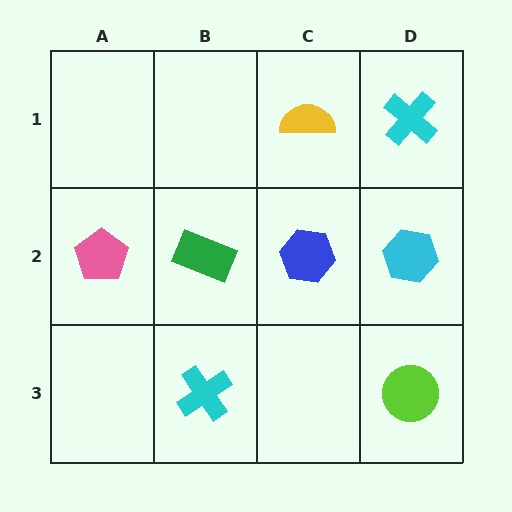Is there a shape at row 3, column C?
No, that cell is empty.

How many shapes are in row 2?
4 shapes.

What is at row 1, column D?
A cyan cross.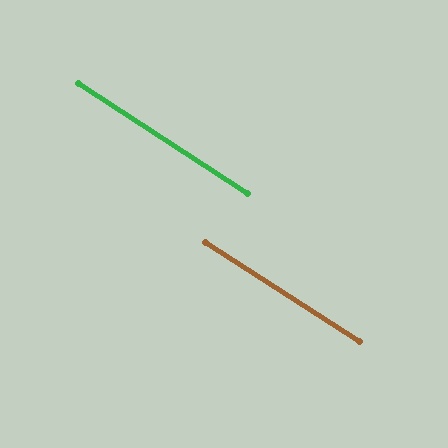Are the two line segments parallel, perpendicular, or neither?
Parallel — their directions differ by only 0.5°.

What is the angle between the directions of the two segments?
Approximately 1 degree.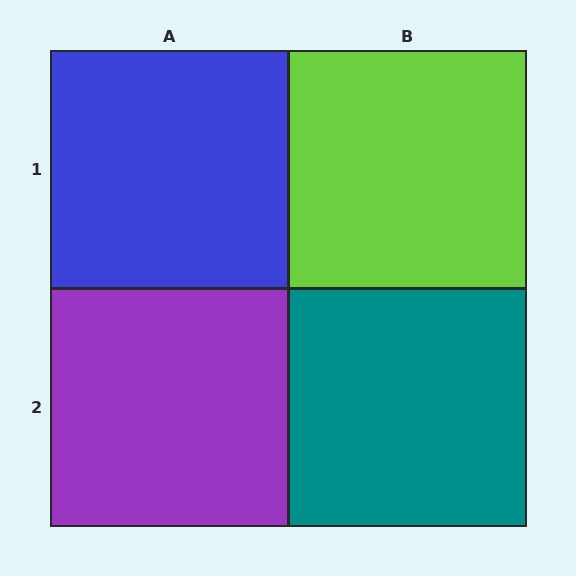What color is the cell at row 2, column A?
Purple.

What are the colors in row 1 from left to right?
Blue, lime.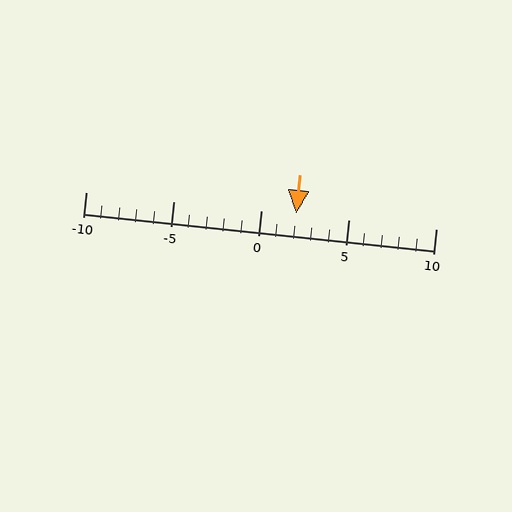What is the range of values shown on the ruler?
The ruler shows values from -10 to 10.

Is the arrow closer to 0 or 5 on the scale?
The arrow is closer to 0.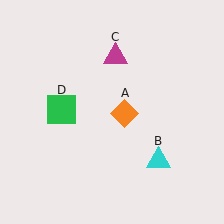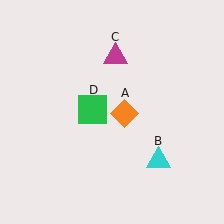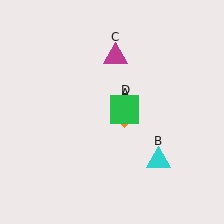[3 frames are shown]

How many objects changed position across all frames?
1 object changed position: green square (object D).